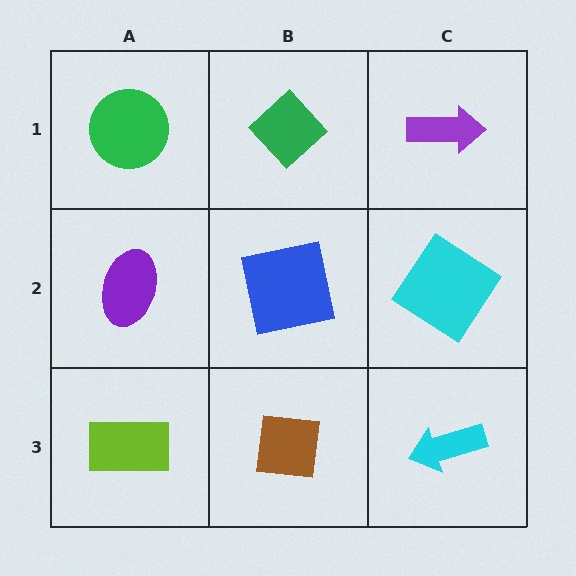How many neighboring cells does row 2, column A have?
3.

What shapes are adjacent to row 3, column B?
A blue square (row 2, column B), a lime rectangle (row 3, column A), a cyan arrow (row 3, column C).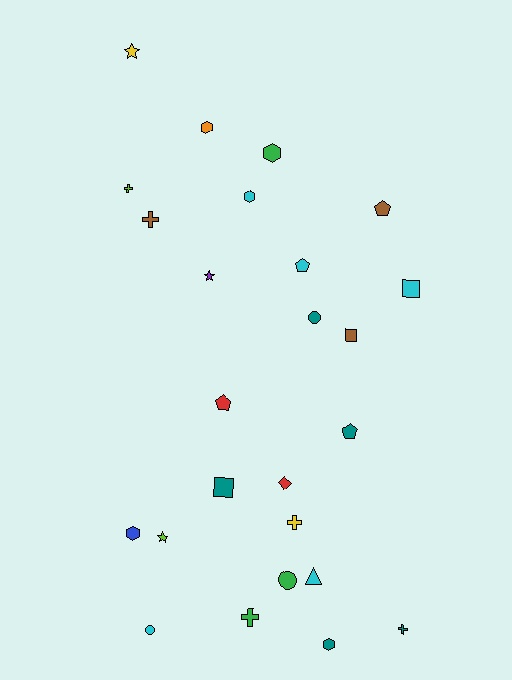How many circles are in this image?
There are 3 circles.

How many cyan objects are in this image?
There are 5 cyan objects.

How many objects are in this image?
There are 25 objects.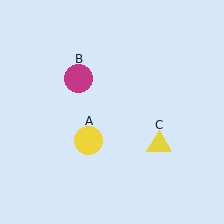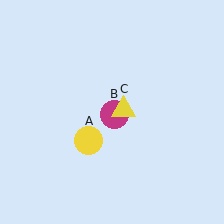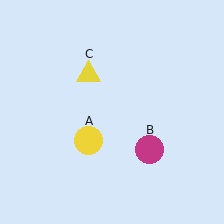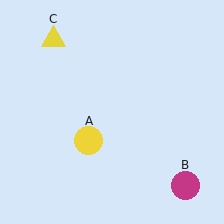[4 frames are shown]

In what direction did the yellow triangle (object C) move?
The yellow triangle (object C) moved up and to the left.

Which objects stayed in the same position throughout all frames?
Yellow circle (object A) remained stationary.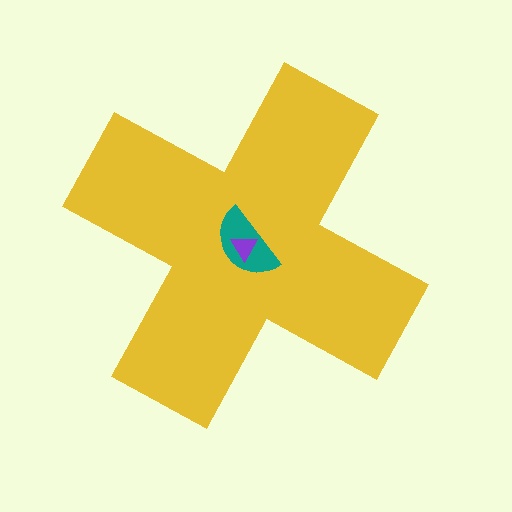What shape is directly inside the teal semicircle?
The purple triangle.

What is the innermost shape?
The purple triangle.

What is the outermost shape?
The yellow cross.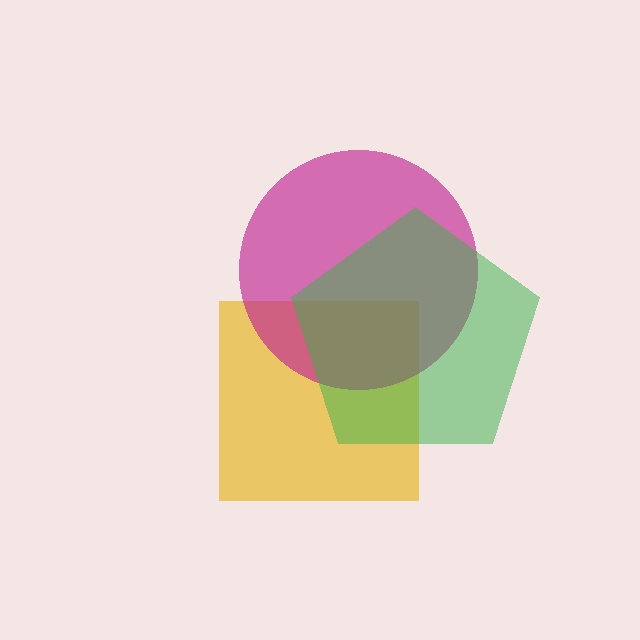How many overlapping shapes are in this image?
There are 3 overlapping shapes in the image.